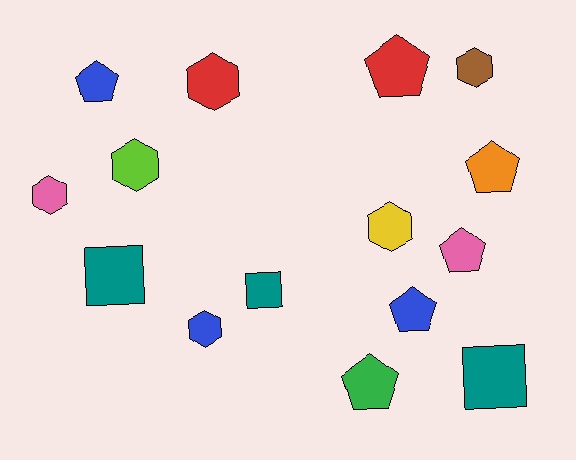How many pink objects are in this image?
There are 2 pink objects.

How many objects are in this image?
There are 15 objects.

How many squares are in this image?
There are 3 squares.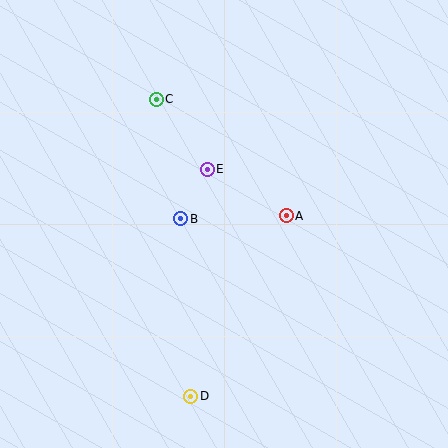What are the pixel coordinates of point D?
Point D is at (191, 396).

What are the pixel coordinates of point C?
Point C is at (156, 99).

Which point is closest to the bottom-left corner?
Point D is closest to the bottom-left corner.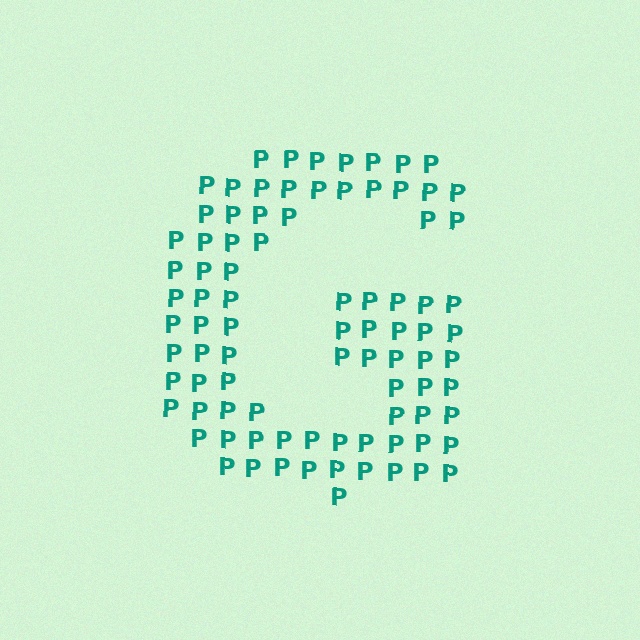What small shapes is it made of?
It is made of small letter P's.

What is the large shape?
The large shape is the letter G.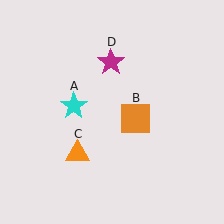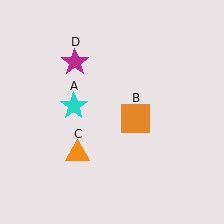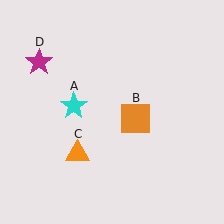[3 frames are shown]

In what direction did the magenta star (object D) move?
The magenta star (object D) moved left.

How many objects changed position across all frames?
1 object changed position: magenta star (object D).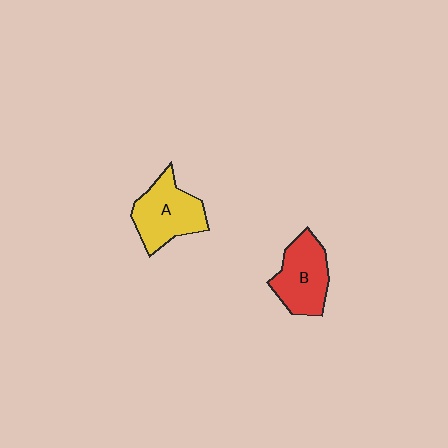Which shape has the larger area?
Shape A (yellow).